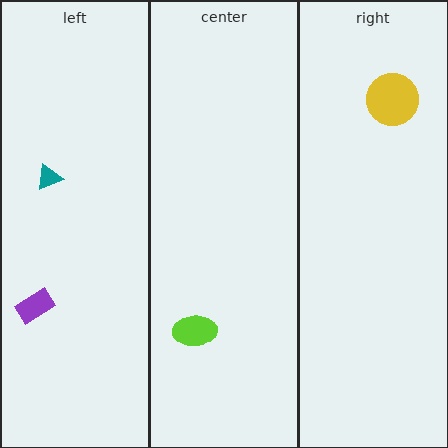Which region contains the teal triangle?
The left region.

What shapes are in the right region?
The yellow circle.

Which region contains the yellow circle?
The right region.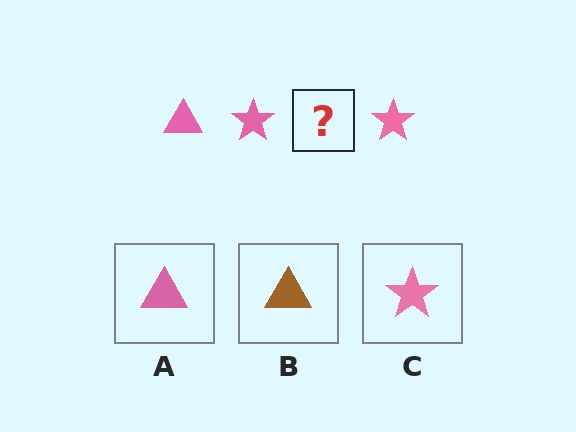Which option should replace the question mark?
Option A.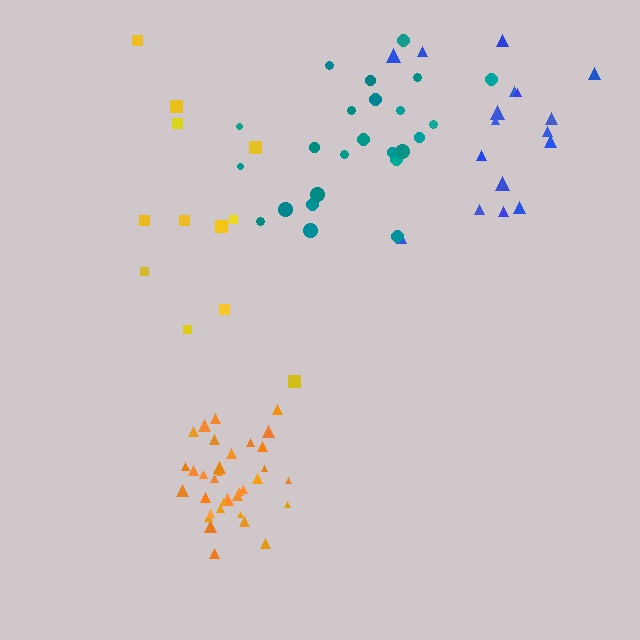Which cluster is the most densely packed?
Orange.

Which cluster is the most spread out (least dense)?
Yellow.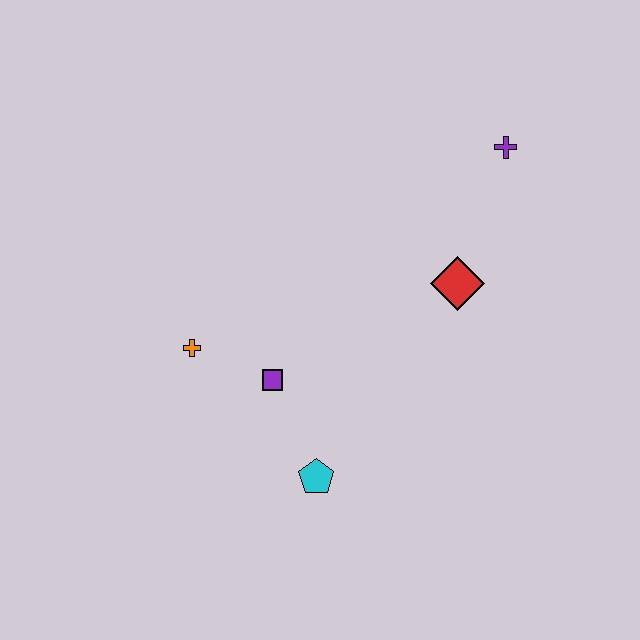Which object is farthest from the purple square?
The purple cross is farthest from the purple square.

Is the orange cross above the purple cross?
No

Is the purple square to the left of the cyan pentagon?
Yes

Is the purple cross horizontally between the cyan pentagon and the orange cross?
No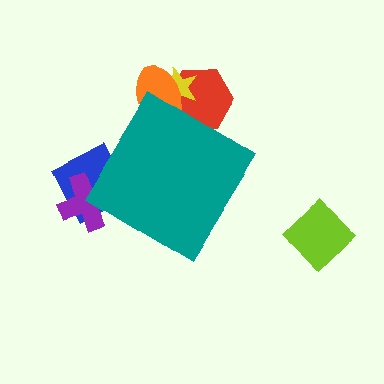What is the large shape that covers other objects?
A teal diamond.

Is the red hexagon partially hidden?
Yes, the red hexagon is partially hidden behind the teal diamond.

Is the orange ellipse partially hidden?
Yes, the orange ellipse is partially hidden behind the teal diamond.